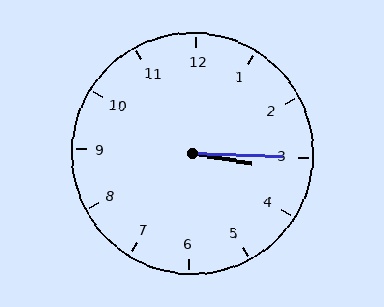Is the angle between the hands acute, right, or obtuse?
It is acute.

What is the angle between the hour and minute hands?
Approximately 8 degrees.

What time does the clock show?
3:15.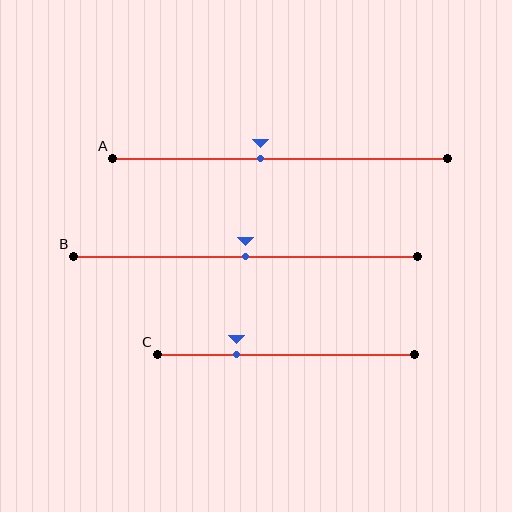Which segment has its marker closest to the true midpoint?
Segment B has its marker closest to the true midpoint.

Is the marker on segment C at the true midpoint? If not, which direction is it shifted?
No, the marker on segment C is shifted to the left by about 19% of the segment length.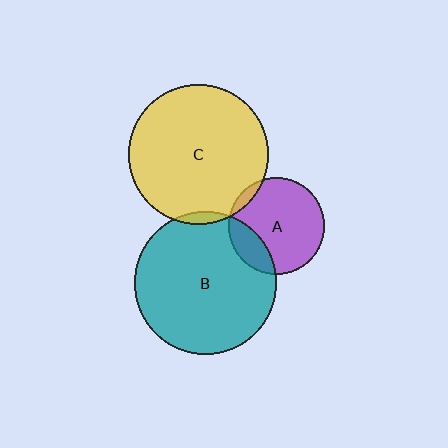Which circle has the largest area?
Circle B (teal).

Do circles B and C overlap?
Yes.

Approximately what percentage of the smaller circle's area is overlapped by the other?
Approximately 5%.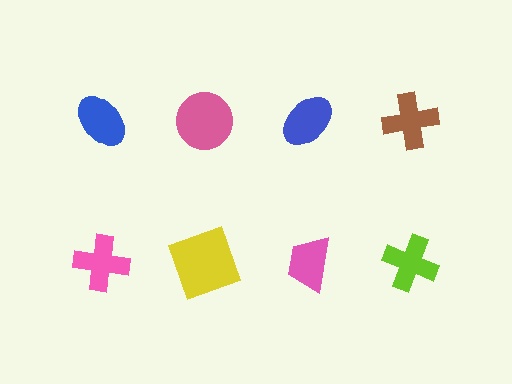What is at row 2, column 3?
A pink trapezoid.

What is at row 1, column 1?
A blue ellipse.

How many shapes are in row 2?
4 shapes.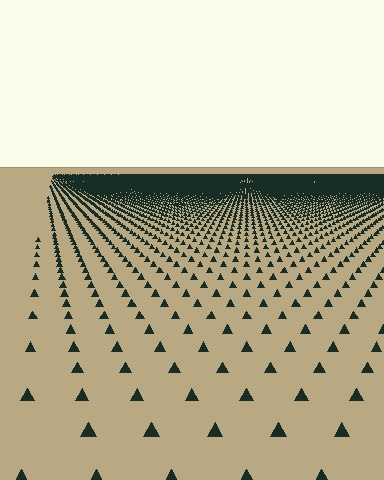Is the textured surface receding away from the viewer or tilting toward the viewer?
The surface is receding away from the viewer. Texture elements get smaller and denser toward the top.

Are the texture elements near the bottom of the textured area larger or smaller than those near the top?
Larger. Near the bottom, elements are closer to the viewer and appear at a bigger on-screen size.